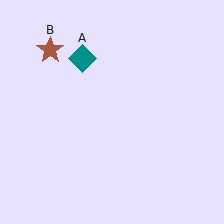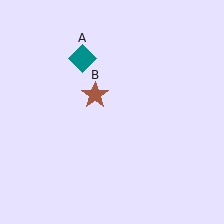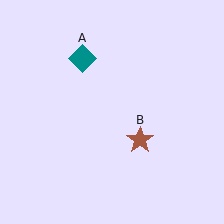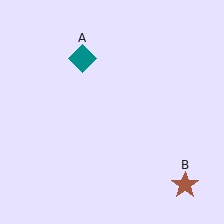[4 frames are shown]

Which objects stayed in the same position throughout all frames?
Teal diamond (object A) remained stationary.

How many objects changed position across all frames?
1 object changed position: brown star (object B).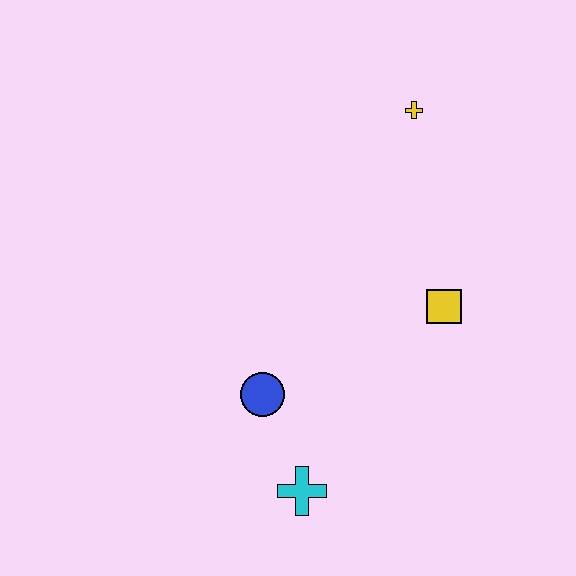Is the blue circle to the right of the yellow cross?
No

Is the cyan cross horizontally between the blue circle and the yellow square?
Yes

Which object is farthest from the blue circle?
The yellow cross is farthest from the blue circle.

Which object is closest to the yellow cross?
The yellow square is closest to the yellow cross.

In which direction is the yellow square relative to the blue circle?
The yellow square is to the right of the blue circle.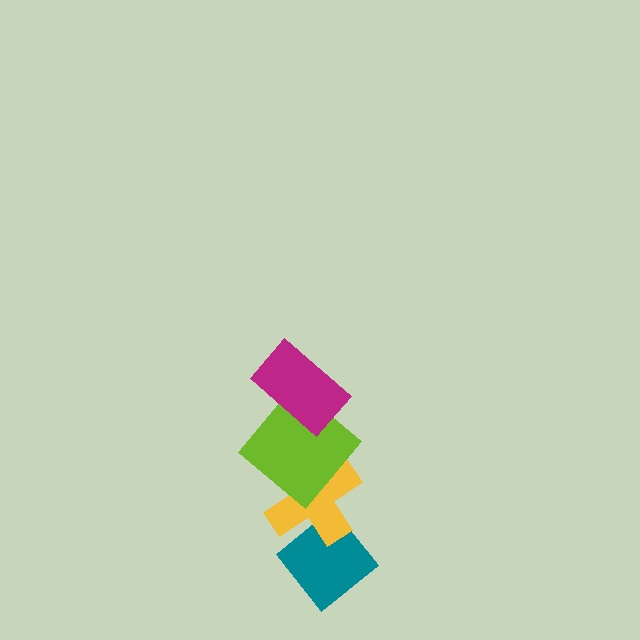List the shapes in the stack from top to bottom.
From top to bottom: the magenta rectangle, the lime diamond, the yellow cross, the teal diamond.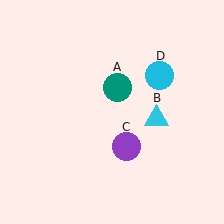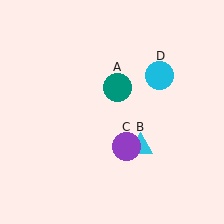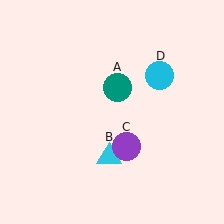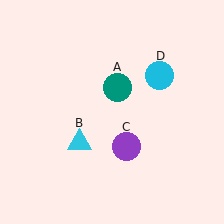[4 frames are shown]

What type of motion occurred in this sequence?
The cyan triangle (object B) rotated clockwise around the center of the scene.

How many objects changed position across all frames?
1 object changed position: cyan triangle (object B).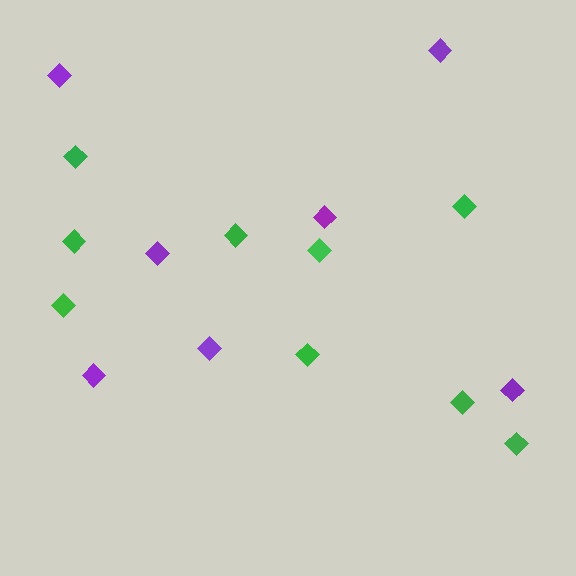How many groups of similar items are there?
There are 2 groups: one group of purple diamonds (7) and one group of green diamonds (9).